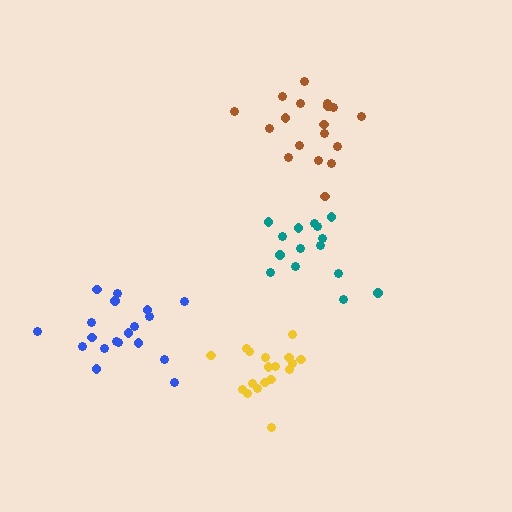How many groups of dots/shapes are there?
There are 4 groups.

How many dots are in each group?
Group 1: 18 dots, Group 2: 15 dots, Group 3: 19 dots, Group 4: 18 dots (70 total).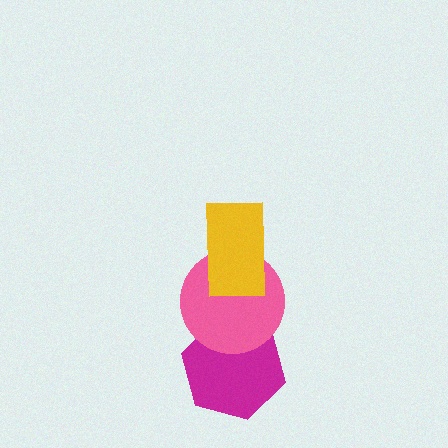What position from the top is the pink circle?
The pink circle is 2nd from the top.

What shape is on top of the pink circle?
The yellow rectangle is on top of the pink circle.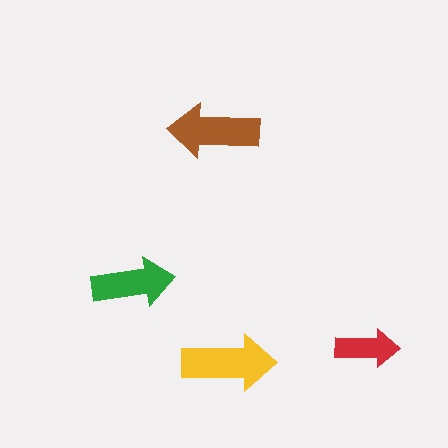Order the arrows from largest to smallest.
the yellow one, the brown one, the green one, the red one.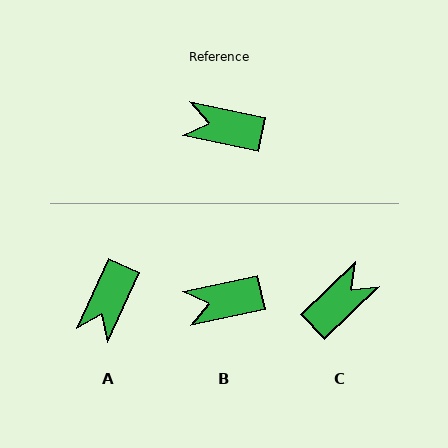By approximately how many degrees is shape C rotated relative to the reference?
Approximately 124 degrees clockwise.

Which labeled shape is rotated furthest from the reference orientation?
C, about 124 degrees away.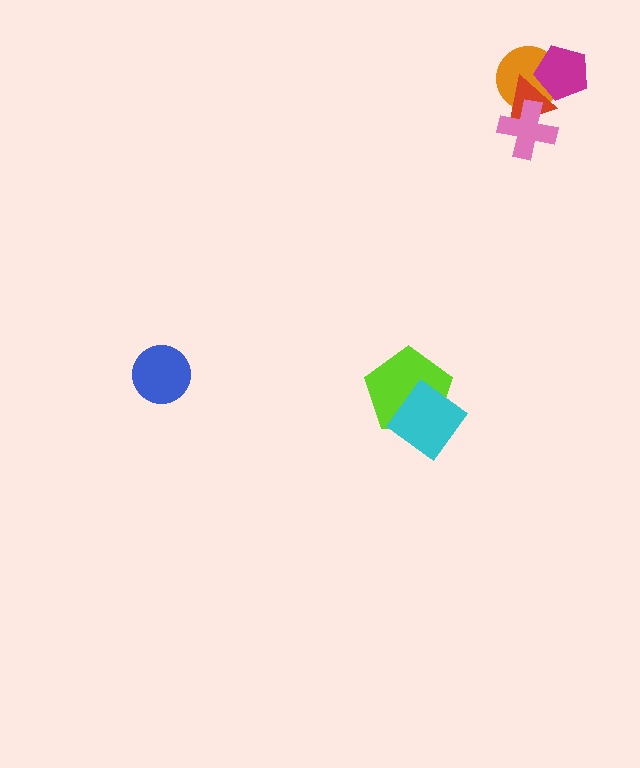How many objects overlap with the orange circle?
3 objects overlap with the orange circle.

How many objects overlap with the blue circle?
0 objects overlap with the blue circle.